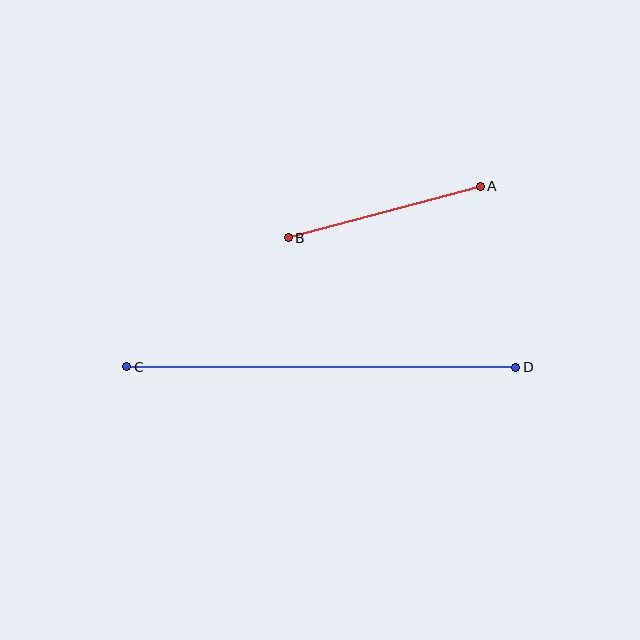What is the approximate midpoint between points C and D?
The midpoint is at approximately (321, 367) pixels.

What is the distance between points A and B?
The distance is approximately 199 pixels.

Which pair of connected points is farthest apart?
Points C and D are farthest apart.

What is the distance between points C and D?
The distance is approximately 389 pixels.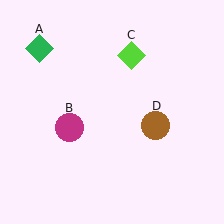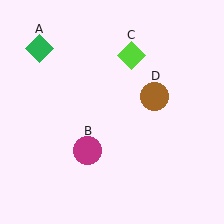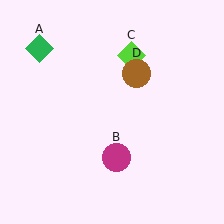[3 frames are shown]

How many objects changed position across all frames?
2 objects changed position: magenta circle (object B), brown circle (object D).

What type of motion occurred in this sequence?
The magenta circle (object B), brown circle (object D) rotated counterclockwise around the center of the scene.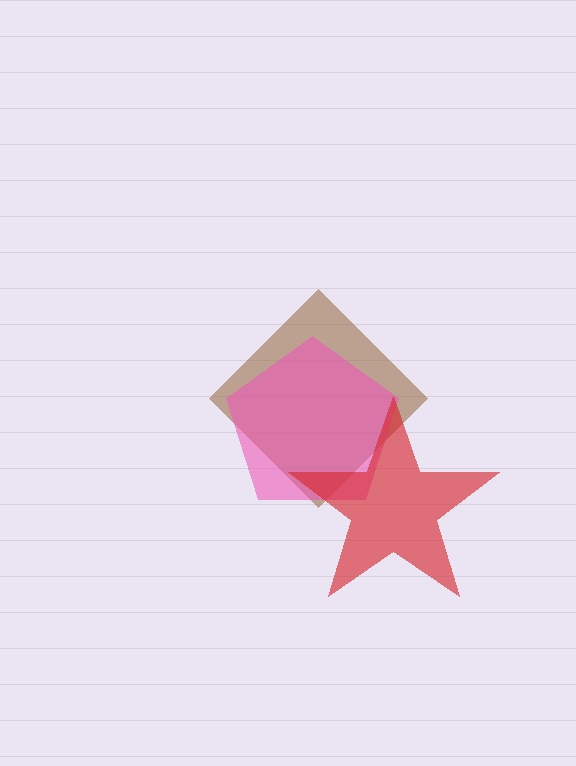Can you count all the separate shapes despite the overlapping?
Yes, there are 3 separate shapes.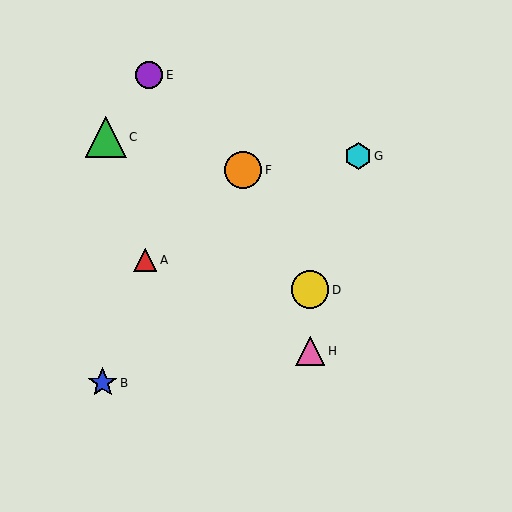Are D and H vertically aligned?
Yes, both are at x≈310.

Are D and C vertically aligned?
No, D is at x≈310 and C is at x≈106.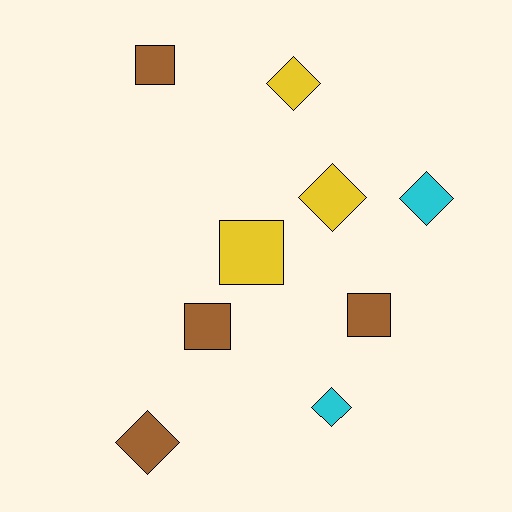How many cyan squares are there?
There are no cyan squares.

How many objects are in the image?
There are 9 objects.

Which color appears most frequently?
Brown, with 4 objects.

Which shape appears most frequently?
Diamond, with 5 objects.